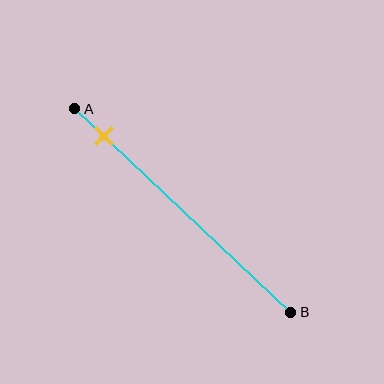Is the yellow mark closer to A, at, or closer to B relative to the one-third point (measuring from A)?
The yellow mark is closer to point A than the one-third point of segment AB.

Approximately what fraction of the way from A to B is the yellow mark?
The yellow mark is approximately 15% of the way from A to B.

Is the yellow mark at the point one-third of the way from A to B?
No, the mark is at about 15% from A, not at the 33% one-third point.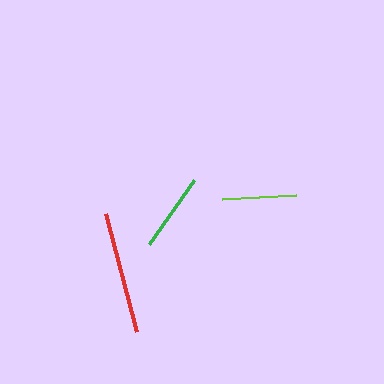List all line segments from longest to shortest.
From longest to shortest: red, green, lime.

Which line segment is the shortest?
The lime line is the shortest at approximately 74 pixels.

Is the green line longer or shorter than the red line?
The red line is longer than the green line.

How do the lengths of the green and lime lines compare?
The green and lime lines are approximately the same length.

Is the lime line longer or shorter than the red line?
The red line is longer than the lime line.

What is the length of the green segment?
The green segment is approximately 78 pixels long.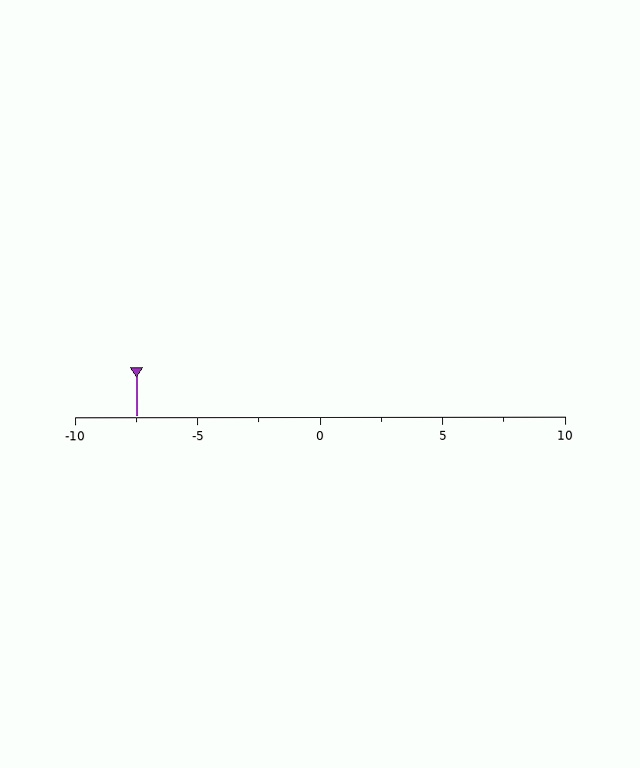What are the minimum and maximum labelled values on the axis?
The axis runs from -10 to 10.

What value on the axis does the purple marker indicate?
The marker indicates approximately -7.5.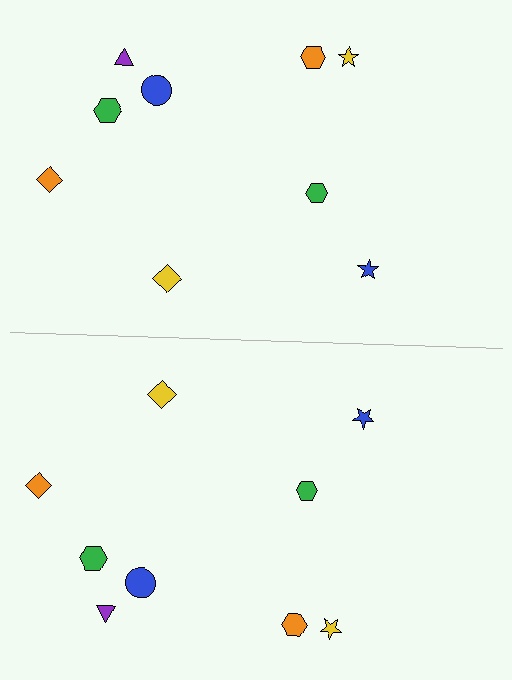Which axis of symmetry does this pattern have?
The pattern has a horizontal axis of symmetry running through the center of the image.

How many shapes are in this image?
There are 18 shapes in this image.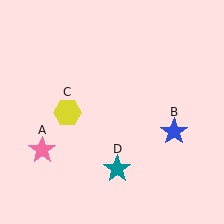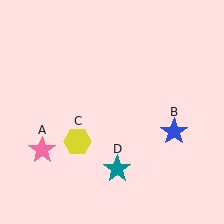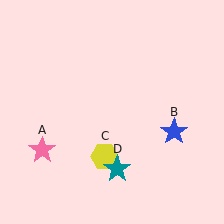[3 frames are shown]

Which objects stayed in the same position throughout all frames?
Pink star (object A) and blue star (object B) and teal star (object D) remained stationary.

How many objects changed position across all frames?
1 object changed position: yellow hexagon (object C).